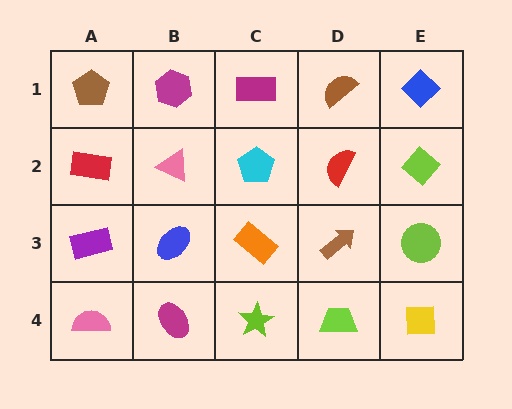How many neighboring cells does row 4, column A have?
2.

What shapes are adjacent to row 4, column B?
A blue ellipse (row 3, column B), a pink semicircle (row 4, column A), a lime star (row 4, column C).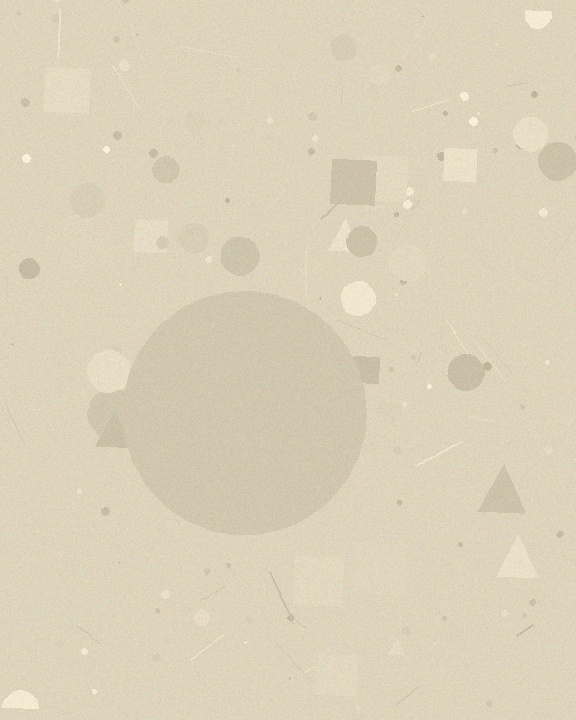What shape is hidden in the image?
A circle is hidden in the image.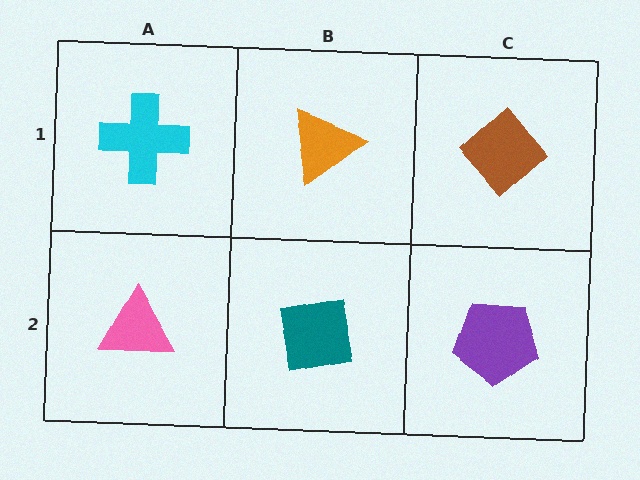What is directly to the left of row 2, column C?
A teal square.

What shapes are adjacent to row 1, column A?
A pink triangle (row 2, column A), an orange triangle (row 1, column B).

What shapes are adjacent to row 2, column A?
A cyan cross (row 1, column A), a teal square (row 2, column B).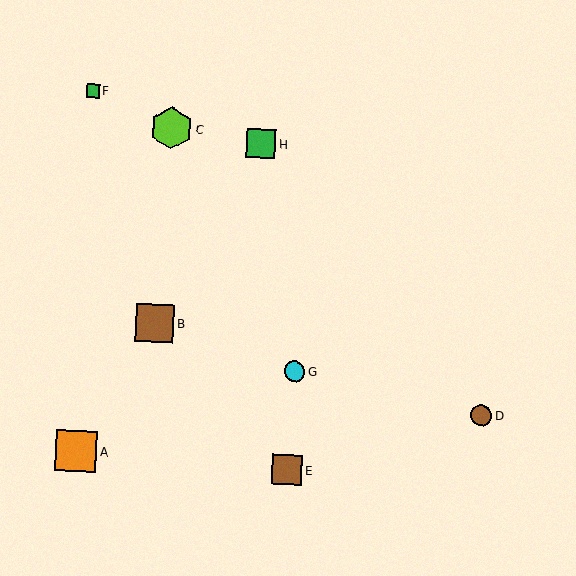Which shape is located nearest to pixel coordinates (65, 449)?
The orange square (labeled A) at (76, 451) is nearest to that location.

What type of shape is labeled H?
Shape H is a green square.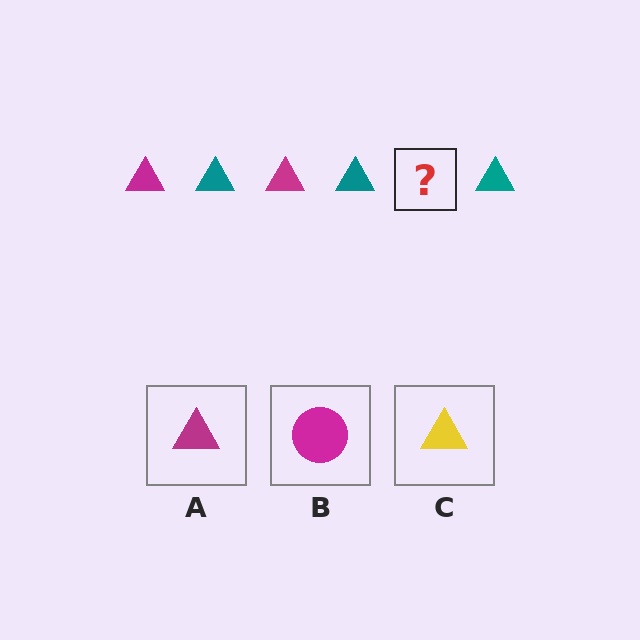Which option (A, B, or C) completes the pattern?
A.